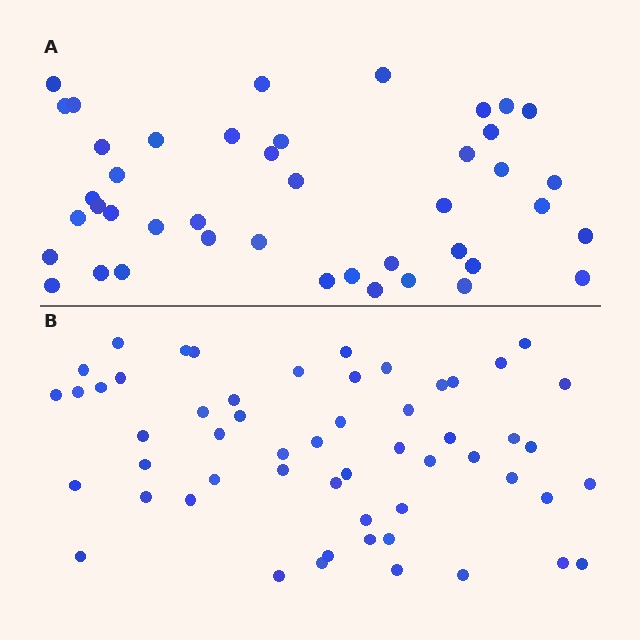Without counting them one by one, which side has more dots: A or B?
Region B (the bottom region) has more dots.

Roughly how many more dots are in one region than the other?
Region B has roughly 12 or so more dots than region A.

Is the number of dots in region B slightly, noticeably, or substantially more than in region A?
Region B has noticeably more, but not dramatically so. The ratio is roughly 1.3 to 1.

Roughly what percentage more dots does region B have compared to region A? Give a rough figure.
About 30% more.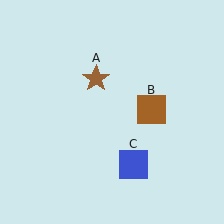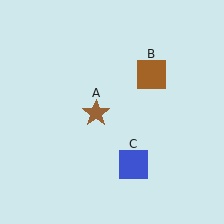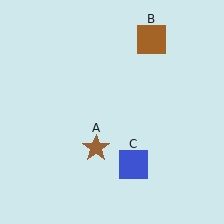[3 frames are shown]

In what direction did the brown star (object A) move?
The brown star (object A) moved down.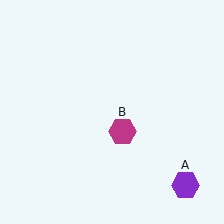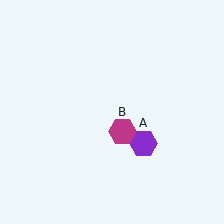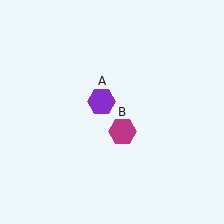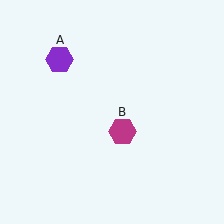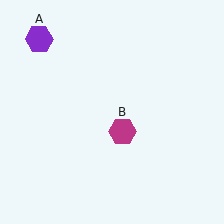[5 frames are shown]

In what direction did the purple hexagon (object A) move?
The purple hexagon (object A) moved up and to the left.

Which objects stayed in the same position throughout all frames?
Magenta hexagon (object B) remained stationary.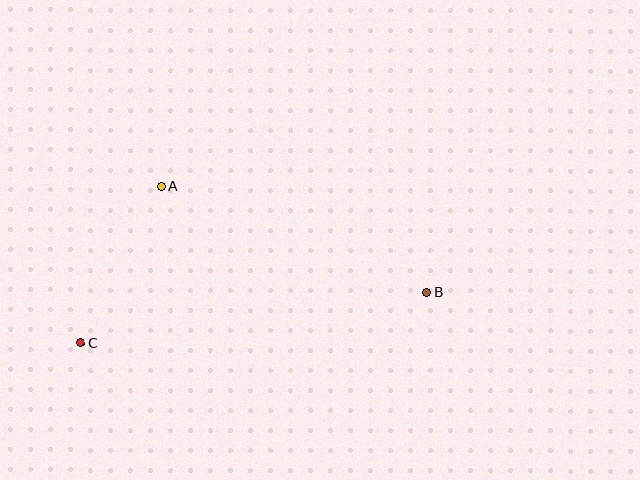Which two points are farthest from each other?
Points B and C are farthest from each other.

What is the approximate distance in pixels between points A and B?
The distance between A and B is approximately 286 pixels.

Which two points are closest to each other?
Points A and C are closest to each other.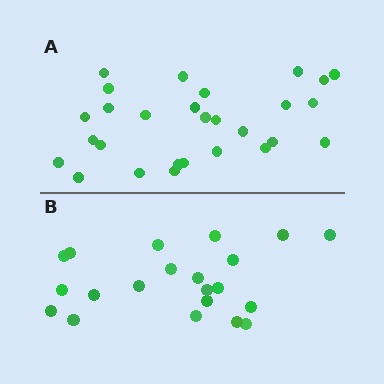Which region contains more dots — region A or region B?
Region A (the top region) has more dots.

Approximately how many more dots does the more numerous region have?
Region A has roughly 8 or so more dots than region B.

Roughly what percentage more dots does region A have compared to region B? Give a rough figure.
About 35% more.